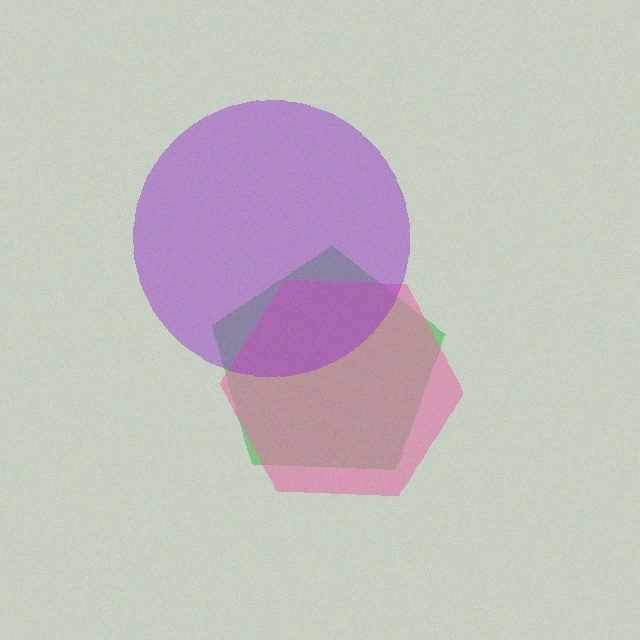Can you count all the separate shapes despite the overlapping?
Yes, there are 3 separate shapes.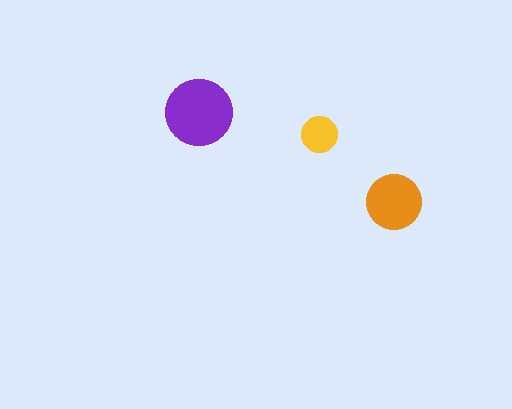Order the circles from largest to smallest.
the purple one, the orange one, the yellow one.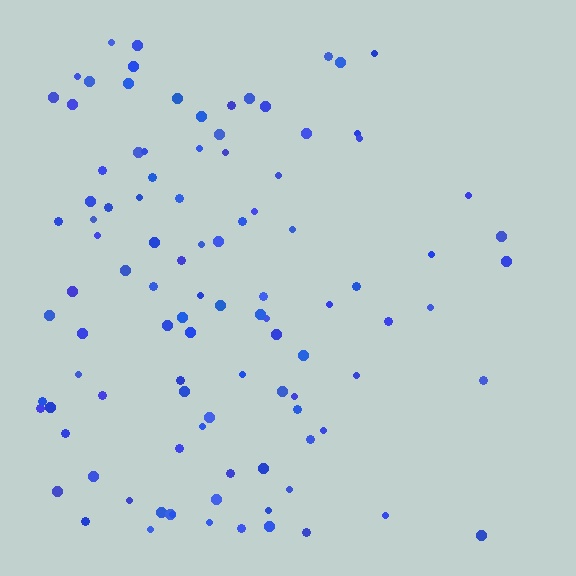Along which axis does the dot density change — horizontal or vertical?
Horizontal.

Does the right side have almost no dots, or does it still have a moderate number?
Still a moderate number, just noticeably fewer than the left.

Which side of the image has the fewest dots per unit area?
The right.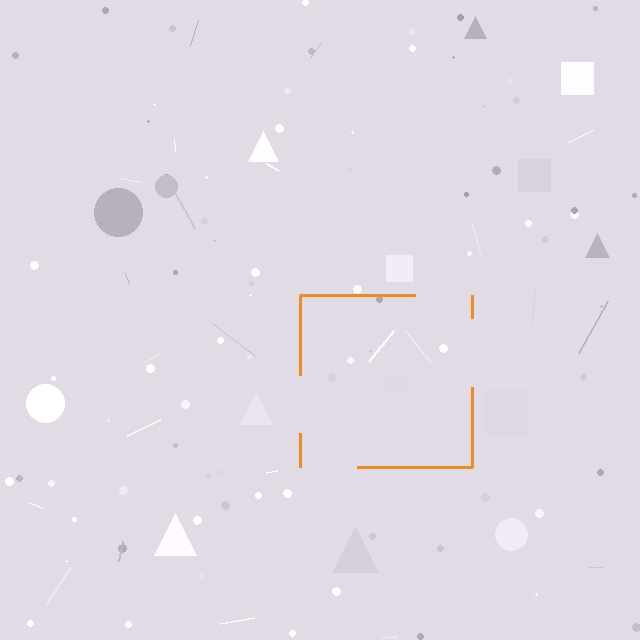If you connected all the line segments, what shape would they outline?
They would outline a square.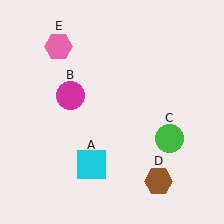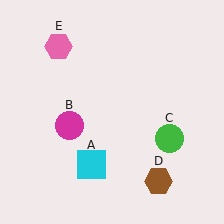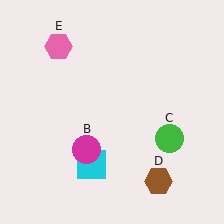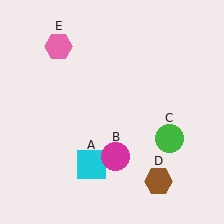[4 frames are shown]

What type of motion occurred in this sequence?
The magenta circle (object B) rotated counterclockwise around the center of the scene.